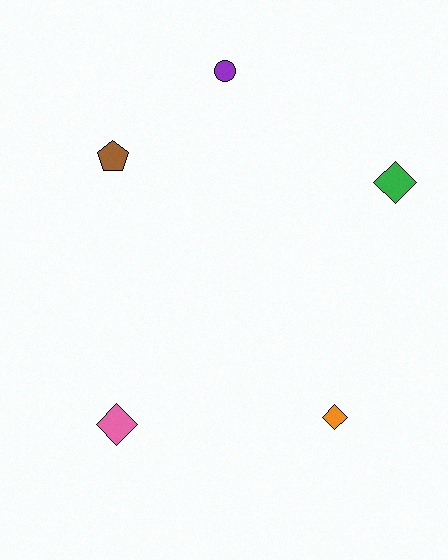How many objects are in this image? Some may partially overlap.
There are 5 objects.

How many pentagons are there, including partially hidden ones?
There is 1 pentagon.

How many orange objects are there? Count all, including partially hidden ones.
There is 1 orange object.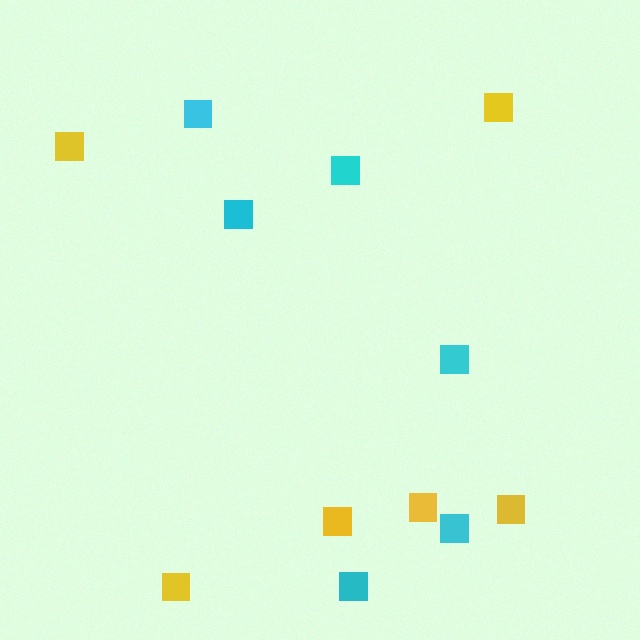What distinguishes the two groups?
There are 2 groups: one group of cyan squares (6) and one group of yellow squares (6).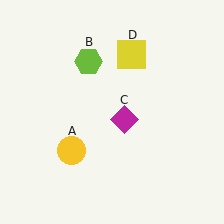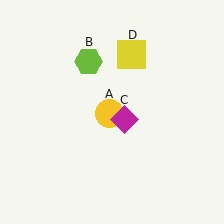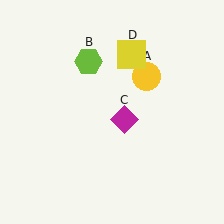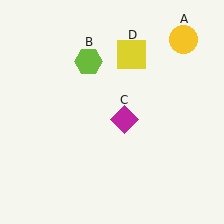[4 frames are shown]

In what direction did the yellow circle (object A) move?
The yellow circle (object A) moved up and to the right.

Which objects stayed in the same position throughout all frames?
Lime hexagon (object B) and magenta diamond (object C) and yellow square (object D) remained stationary.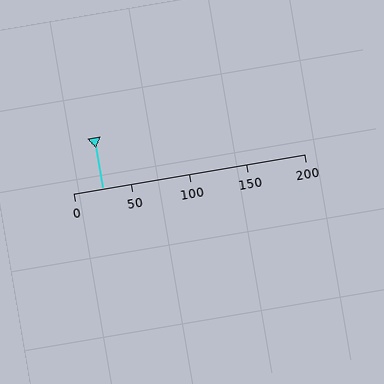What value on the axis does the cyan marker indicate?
The marker indicates approximately 25.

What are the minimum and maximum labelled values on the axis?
The axis runs from 0 to 200.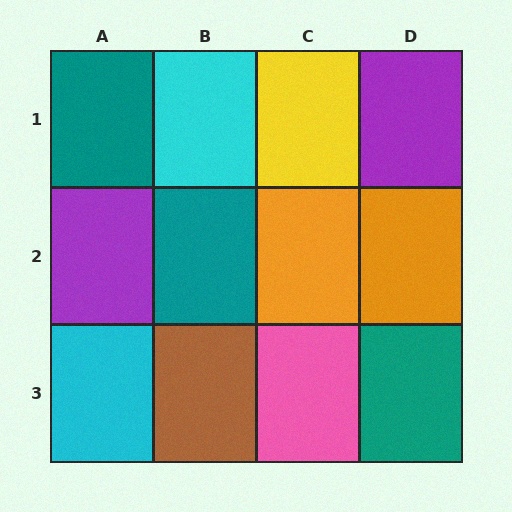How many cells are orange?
2 cells are orange.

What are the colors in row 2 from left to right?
Purple, teal, orange, orange.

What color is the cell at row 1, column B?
Cyan.